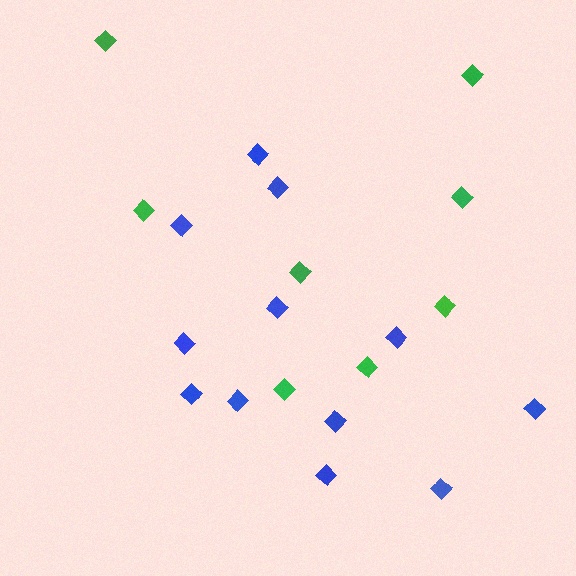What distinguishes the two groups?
There are 2 groups: one group of blue diamonds (12) and one group of green diamonds (8).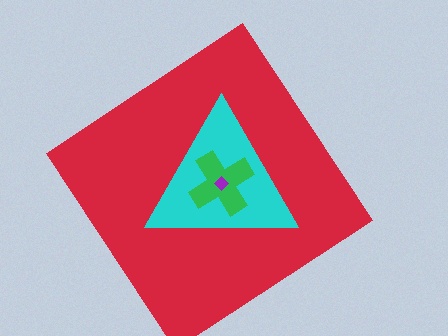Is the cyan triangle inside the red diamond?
Yes.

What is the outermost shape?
The red diamond.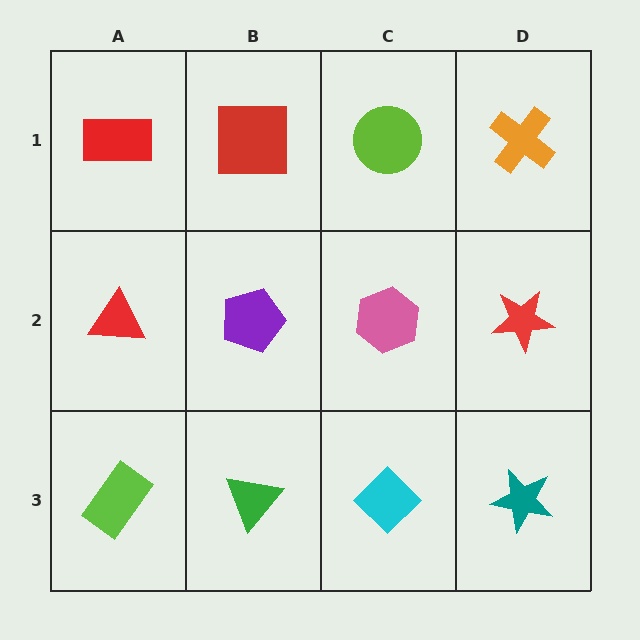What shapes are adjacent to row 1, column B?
A purple pentagon (row 2, column B), a red rectangle (row 1, column A), a lime circle (row 1, column C).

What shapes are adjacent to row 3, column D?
A red star (row 2, column D), a cyan diamond (row 3, column C).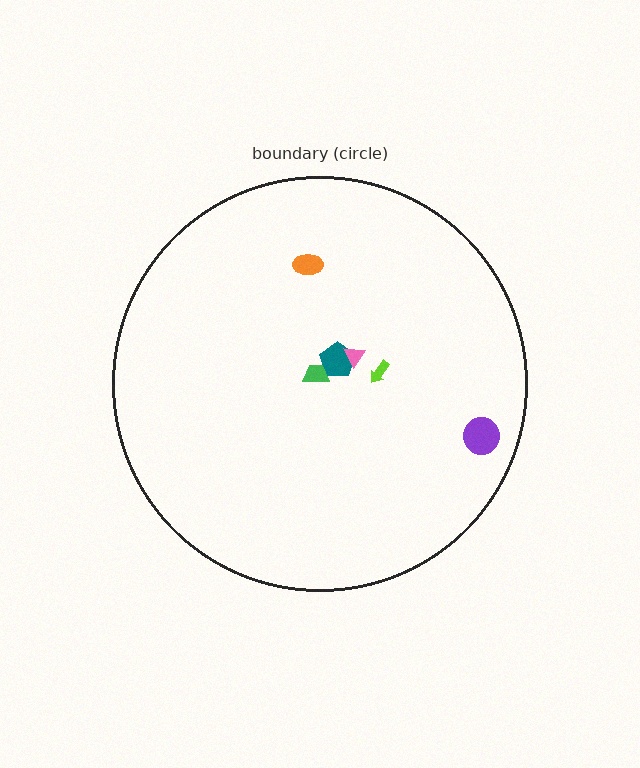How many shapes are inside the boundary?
6 inside, 0 outside.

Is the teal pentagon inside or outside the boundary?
Inside.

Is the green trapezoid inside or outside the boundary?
Inside.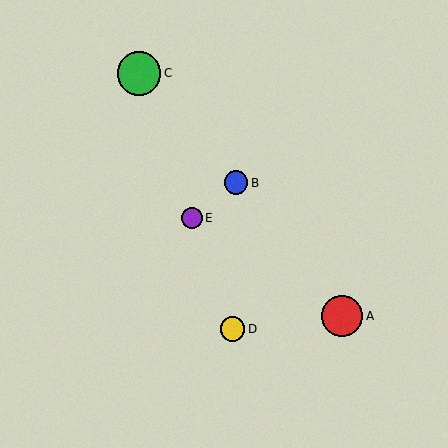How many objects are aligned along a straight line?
3 objects (C, D, E) are aligned along a straight line.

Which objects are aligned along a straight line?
Objects C, D, E are aligned along a straight line.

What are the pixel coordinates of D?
Object D is at (232, 329).